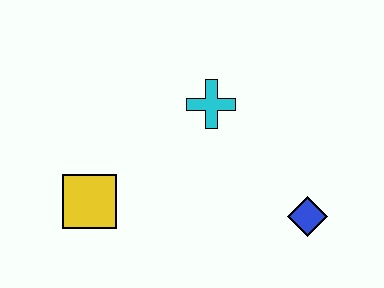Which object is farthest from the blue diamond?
The yellow square is farthest from the blue diamond.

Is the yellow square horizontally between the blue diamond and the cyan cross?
No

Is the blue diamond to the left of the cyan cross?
No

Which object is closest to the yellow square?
The cyan cross is closest to the yellow square.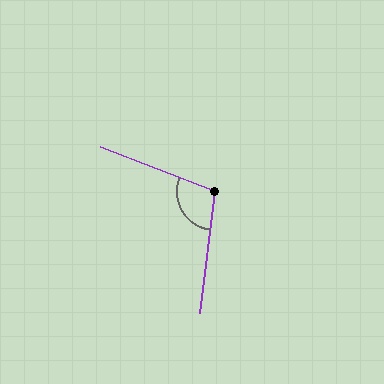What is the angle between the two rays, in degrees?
Approximately 104 degrees.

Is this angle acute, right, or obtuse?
It is obtuse.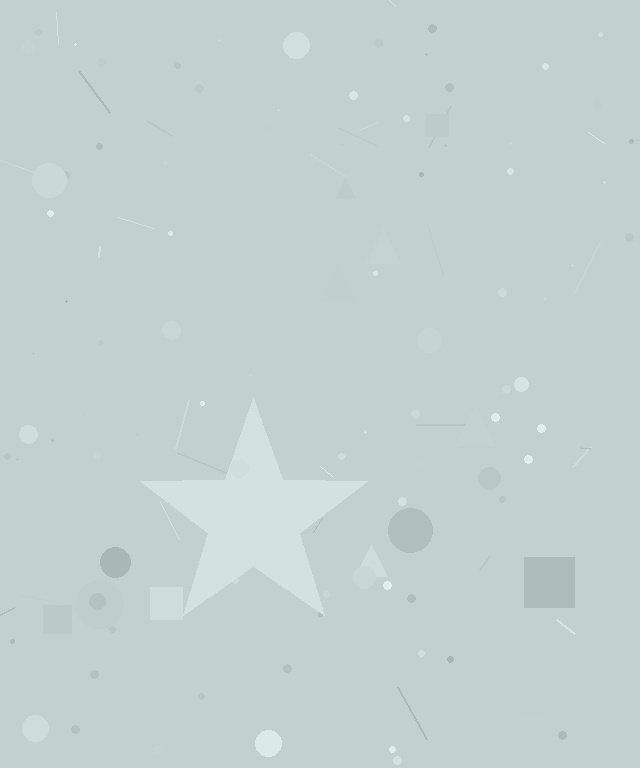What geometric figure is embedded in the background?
A star is embedded in the background.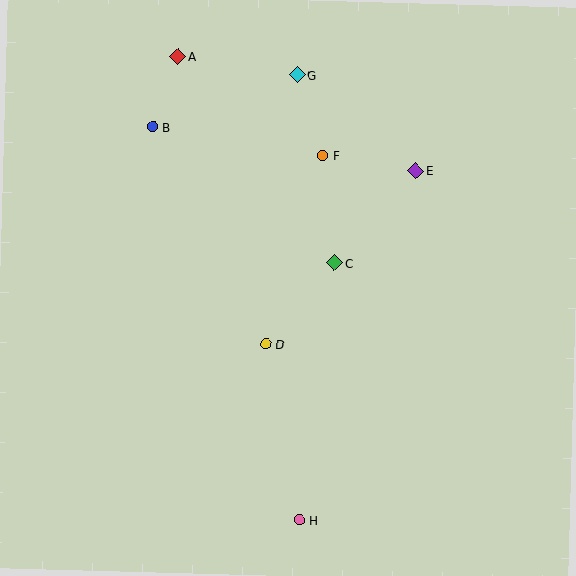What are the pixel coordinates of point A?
Point A is at (178, 57).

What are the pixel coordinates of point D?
Point D is at (266, 344).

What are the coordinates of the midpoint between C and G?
The midpoint between C and G is at (316, 169).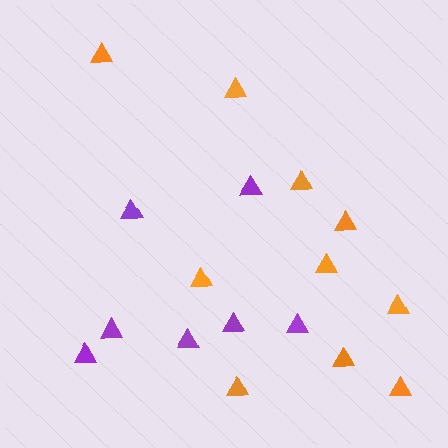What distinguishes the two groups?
There are 2 groups: one group of orange triangles (10) and one group of purple triangles (7).